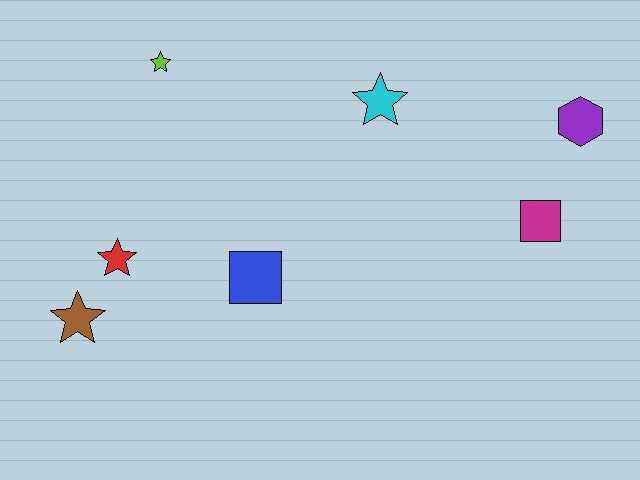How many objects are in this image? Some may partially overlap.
There are 7 objects.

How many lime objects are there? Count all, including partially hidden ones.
There is 1 lime object.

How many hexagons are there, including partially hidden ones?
There is 1 hexagon.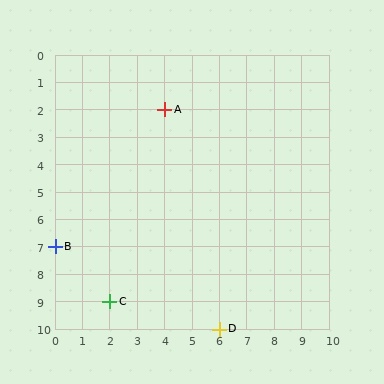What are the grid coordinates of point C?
Point C is at grid coordinates (2, 9).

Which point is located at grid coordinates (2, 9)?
Point C is at (2, 9).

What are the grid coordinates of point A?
Point A is at grid coordinates (4, 2).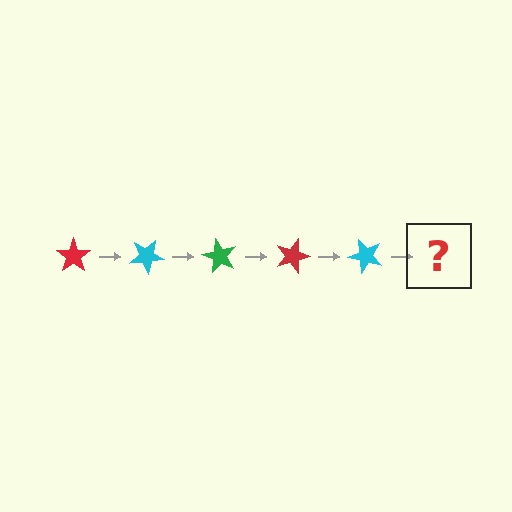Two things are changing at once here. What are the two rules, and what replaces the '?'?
The two rules are that it rotates 30 degrees each step and the color cycles through red, cyan, and green. The '?' should be a green star, rotated 150 degrees from the start.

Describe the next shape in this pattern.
It should be a green star, rotated 150 degrees from the start.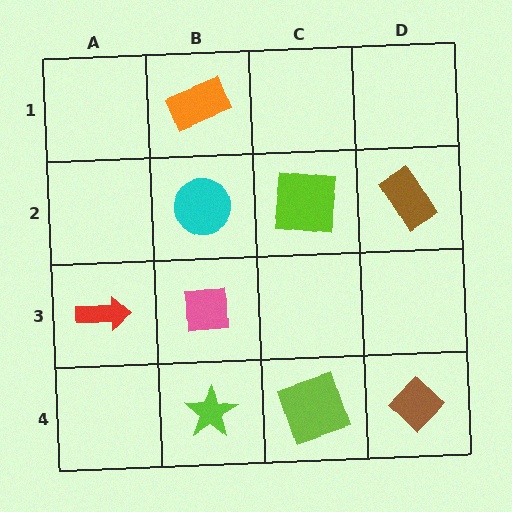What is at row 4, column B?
A lime star.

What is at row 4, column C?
A lime square.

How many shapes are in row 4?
3 shapes.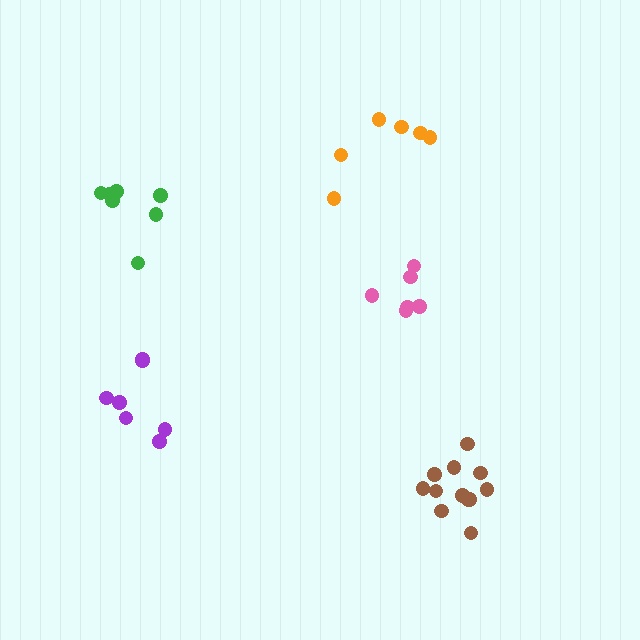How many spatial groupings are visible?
There are 5 spatial groupings.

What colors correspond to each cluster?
The clusters are colored: purple, pink, brown, orange, green.